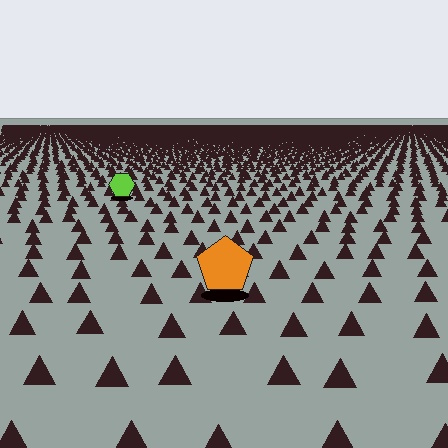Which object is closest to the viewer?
The orange pentagon is closest. The texture marks near it are larger and more spread out.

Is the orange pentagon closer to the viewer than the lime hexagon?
Yes. The orange pentagon is closer — you can tell from the texture gradient: the ground texture is coarser near it.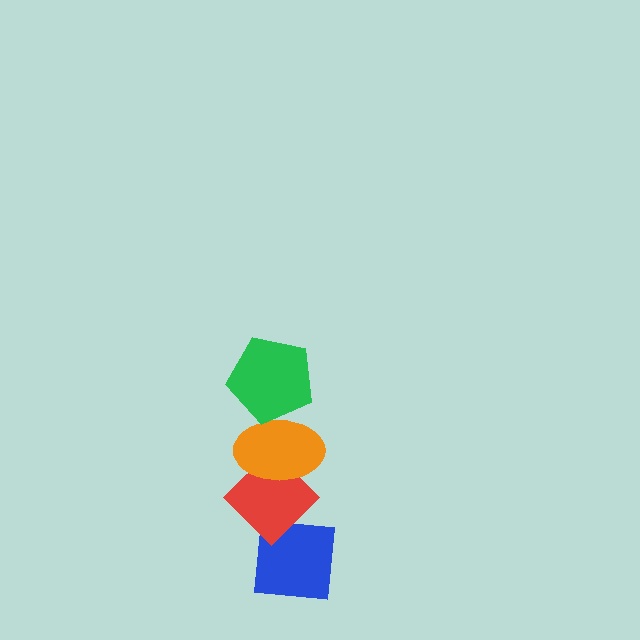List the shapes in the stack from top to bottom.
From top to bottom: the green pentagon, the orange ellipse, the red diamond, the blue square.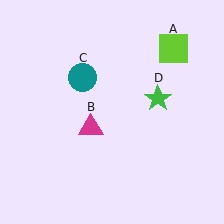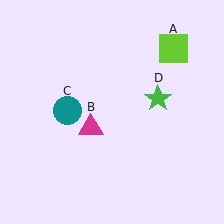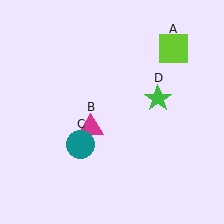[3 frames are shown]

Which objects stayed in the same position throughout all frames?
Lime square (object A) and magenta triangle (object B) and green star (object D) remained stationary.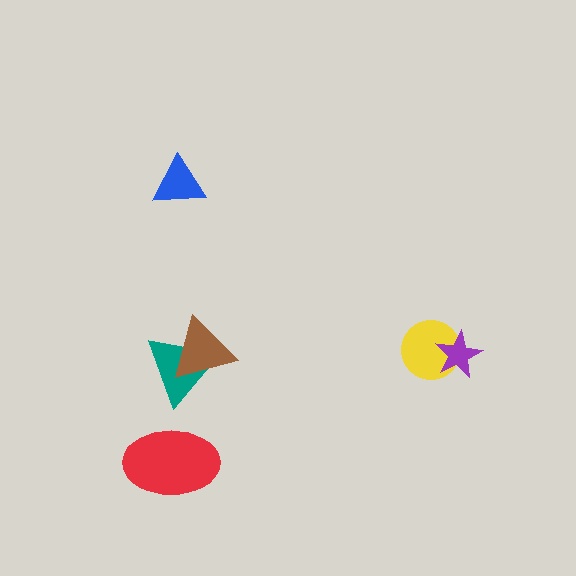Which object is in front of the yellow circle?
The purple star is in front of the yellow circle.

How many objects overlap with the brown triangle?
1 object overlaps with the brown triangle.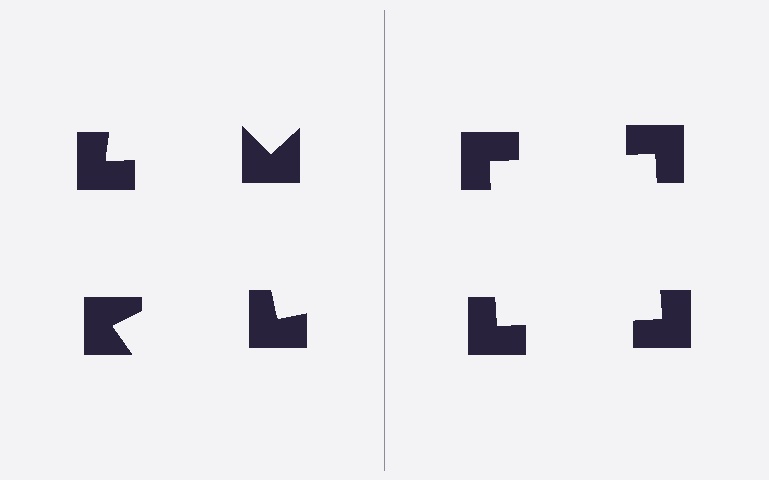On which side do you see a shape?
An illusory square appears on the right side. On the left side the wedge cuts are rotated, so no coherent shape forms.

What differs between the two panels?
The notched squares are positioned identically on both sides; only the wedge orientations differ. On the right they align to a square; on the left they are misaligned.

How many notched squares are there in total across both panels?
8 — 4 on each side.